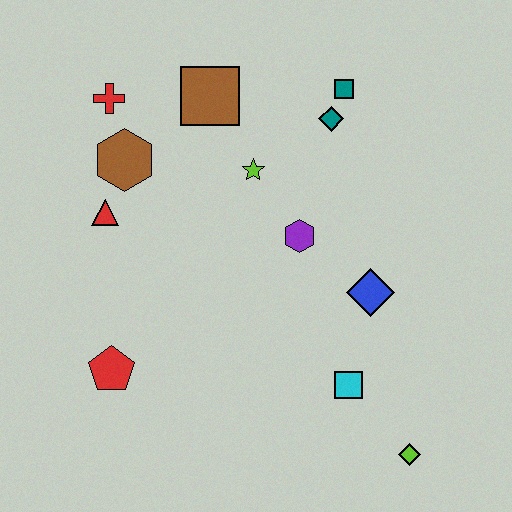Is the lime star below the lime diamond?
No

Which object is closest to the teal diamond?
The teal square is closest to the teal diamond.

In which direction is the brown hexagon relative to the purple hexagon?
The brown hexagon is to the left of the purple hexagon.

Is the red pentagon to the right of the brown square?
No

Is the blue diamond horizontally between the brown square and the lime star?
No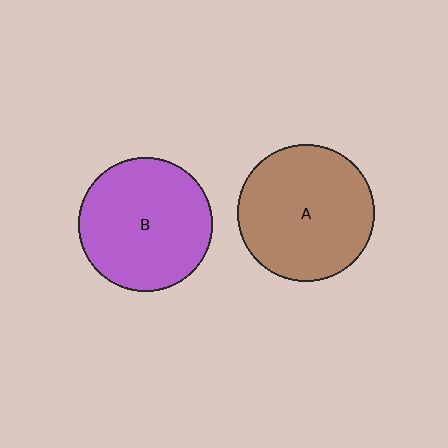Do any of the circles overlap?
No, none of the circles overlap.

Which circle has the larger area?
Circle A (brown).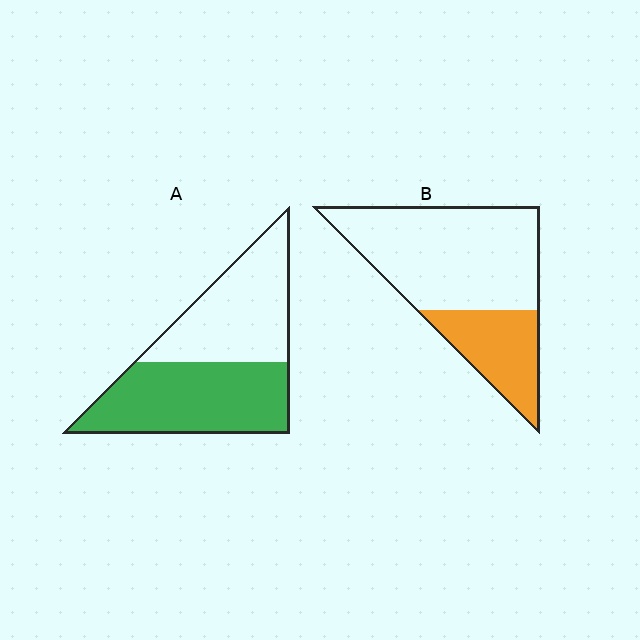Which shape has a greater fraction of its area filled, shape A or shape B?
Shape A.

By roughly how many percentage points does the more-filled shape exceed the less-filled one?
By roughly 25 percentage points (A over B).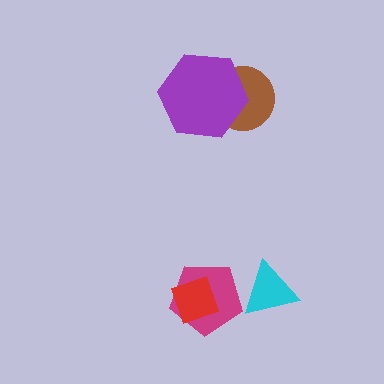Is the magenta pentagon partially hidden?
Yes, it is partially covered by another shape.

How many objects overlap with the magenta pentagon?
2 objects overlap with the magenta pentagon.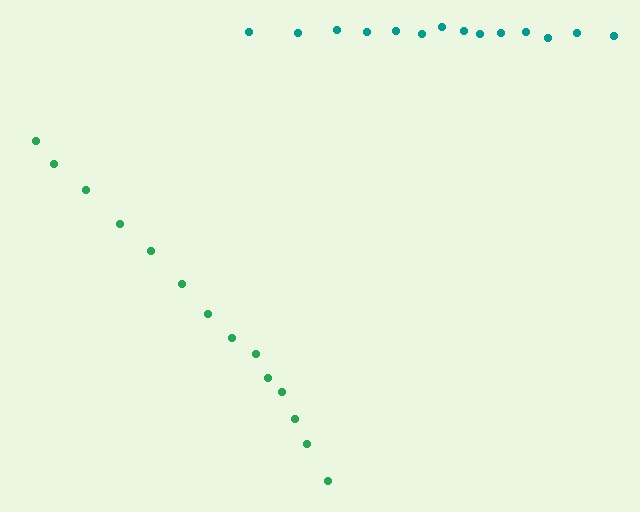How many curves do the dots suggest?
There are 2 distinct paths.